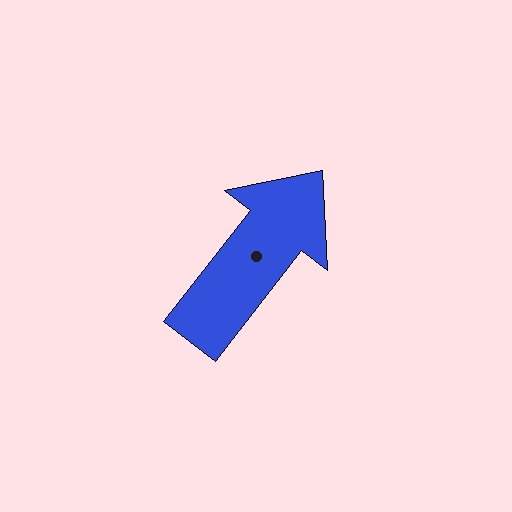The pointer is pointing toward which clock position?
Roughly 1 o'clock.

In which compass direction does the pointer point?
Northeast.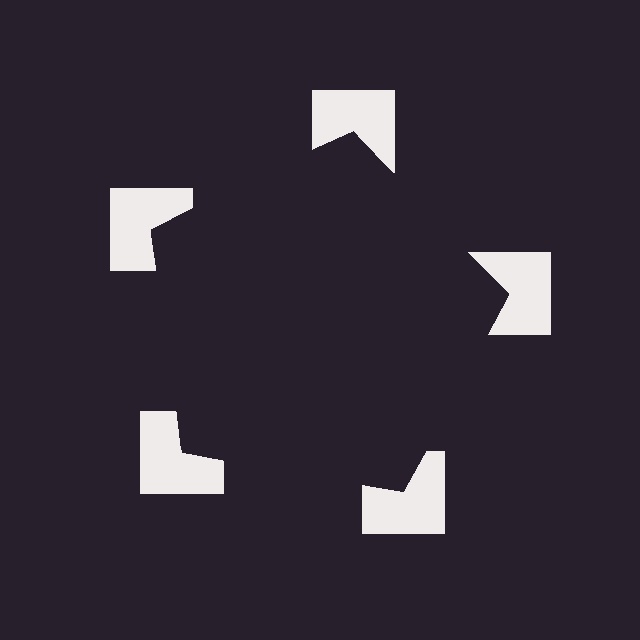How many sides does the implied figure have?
5 sides.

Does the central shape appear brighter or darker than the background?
It typically appears slightly darker than the background, even though no actual brightness change is drawn.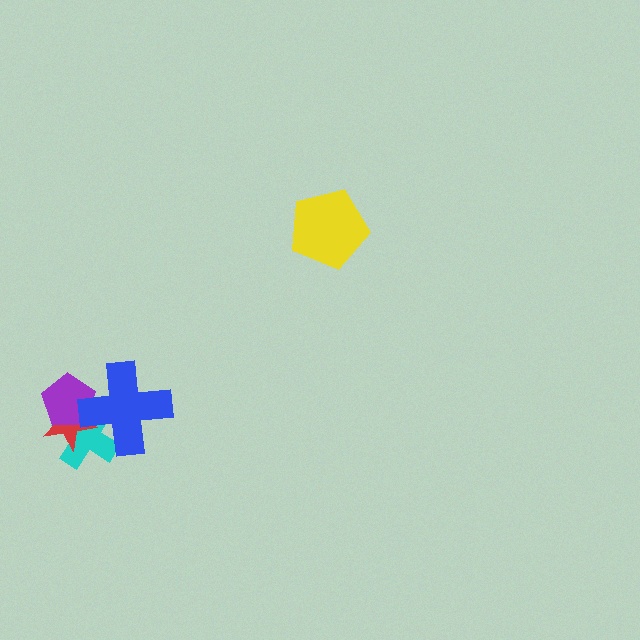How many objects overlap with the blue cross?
3 objects overlap with the blue cross.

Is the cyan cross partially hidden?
Yes, it is partially covered by another shape.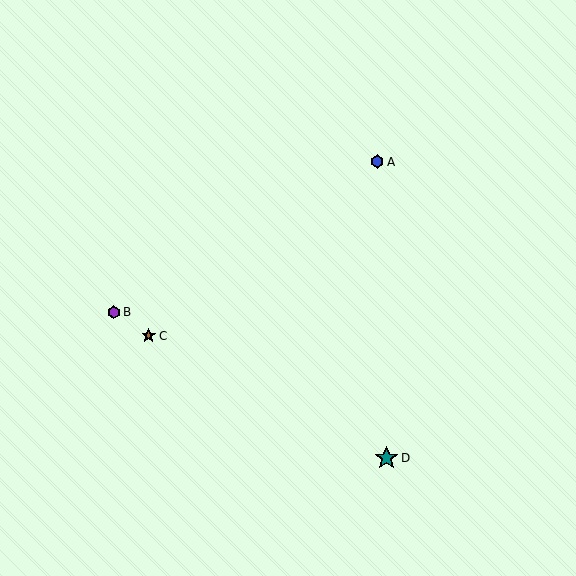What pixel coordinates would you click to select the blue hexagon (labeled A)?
Click at (377, 162) to select the blue hexagon A.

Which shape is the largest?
The teal star (labeled D) is the largest.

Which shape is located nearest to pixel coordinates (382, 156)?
The blue hexagon (labeled A) at (377, 162) is nearest to that location.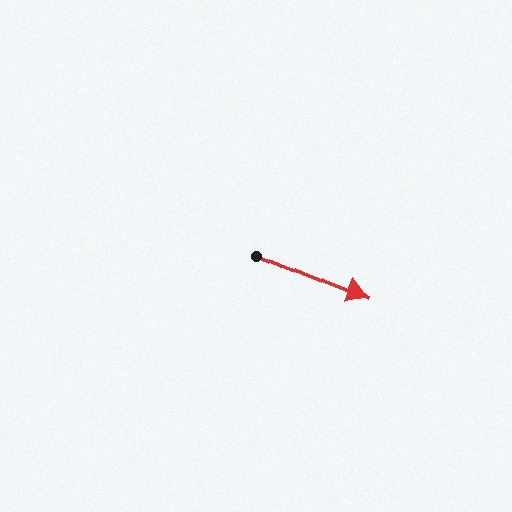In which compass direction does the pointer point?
East.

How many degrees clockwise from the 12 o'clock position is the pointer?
Approximately 112 degrees.